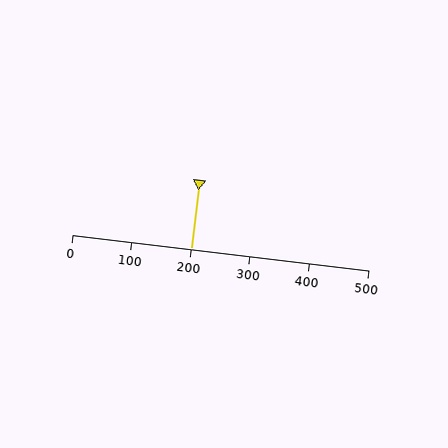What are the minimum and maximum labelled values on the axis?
The axis runs from 0 to 500.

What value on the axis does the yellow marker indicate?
The marker indicates approximately 200.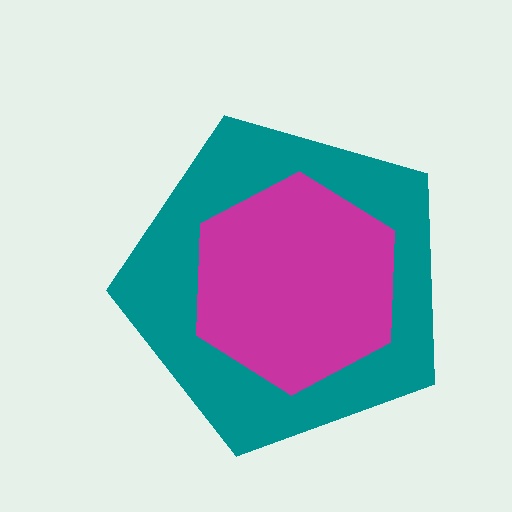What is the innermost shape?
The magenta hexagon.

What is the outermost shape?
The teal pentagon.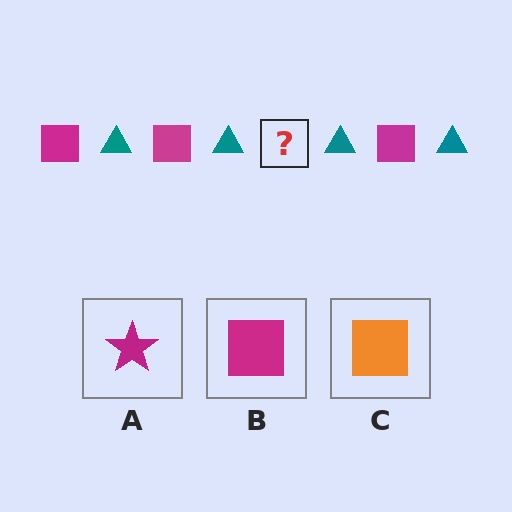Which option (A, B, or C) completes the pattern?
B.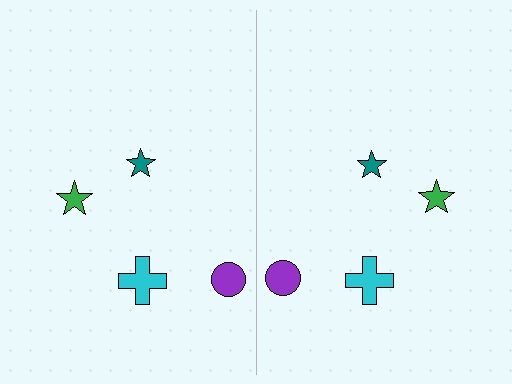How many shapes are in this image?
There are 8 shapes in this image.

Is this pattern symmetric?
Yes, this pattern has bilateral (reflection) symmetry.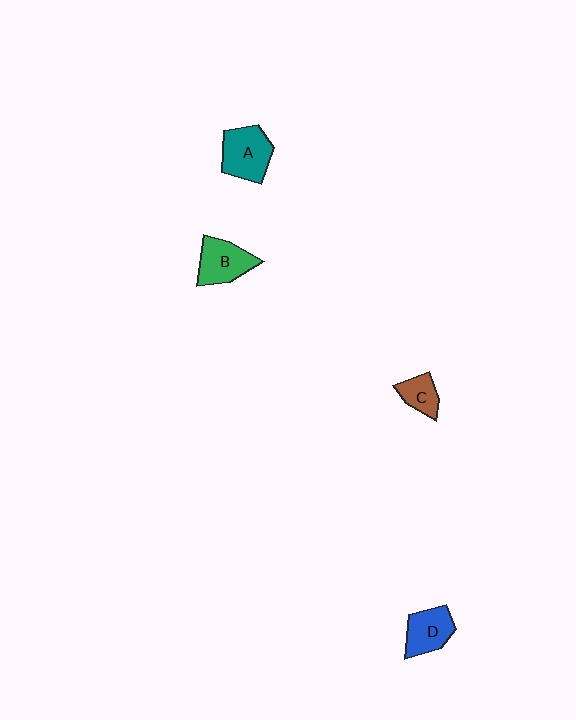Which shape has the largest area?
Shape A (teal).